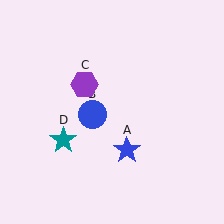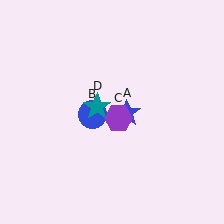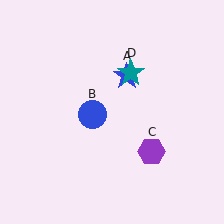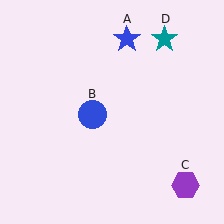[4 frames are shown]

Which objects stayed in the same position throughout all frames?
Blue circle (object B) remained stationary.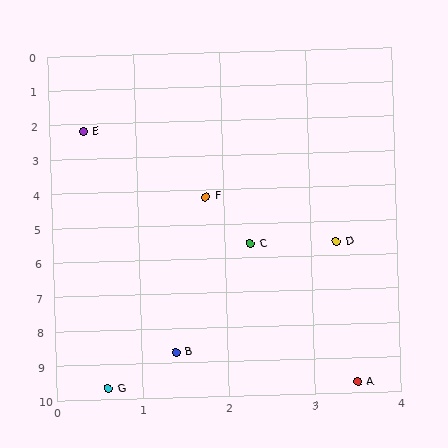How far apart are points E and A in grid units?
Points E and A are about 8.1 grid units apart.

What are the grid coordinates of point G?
Point G is at approximately (0.6, 9.7).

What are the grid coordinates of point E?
Point E is at approximately (0.4, 2.2).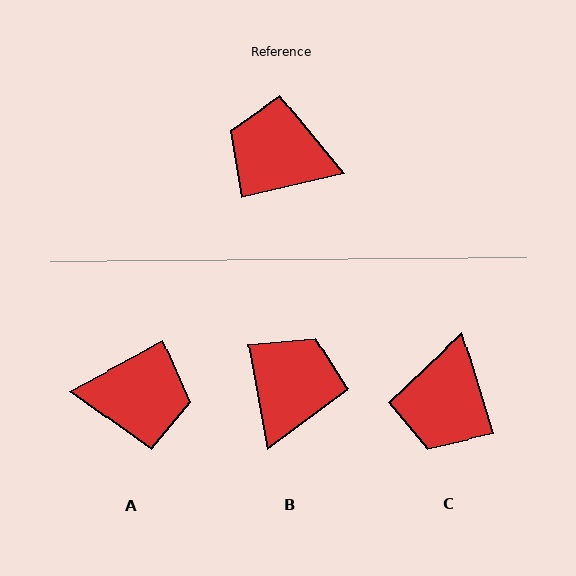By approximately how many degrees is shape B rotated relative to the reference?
Approximately 93 degrees clockwise.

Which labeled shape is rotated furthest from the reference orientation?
A, about 165 degrees away.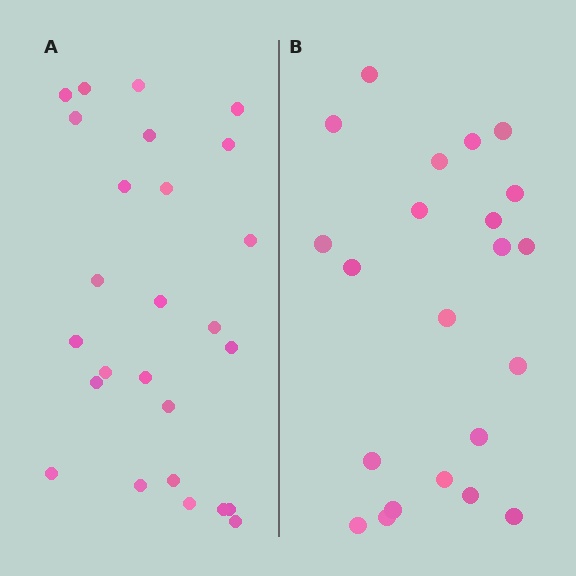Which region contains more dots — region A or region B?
Region A (the left region) has more dots.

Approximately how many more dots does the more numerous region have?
Region A has about 4 more dots than region B.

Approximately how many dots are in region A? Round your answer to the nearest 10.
About 30 dots. (The exact count is 26, which rounds to 30.)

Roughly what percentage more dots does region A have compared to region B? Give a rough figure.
About 20% more.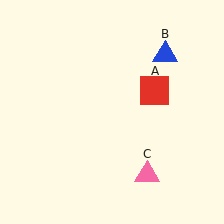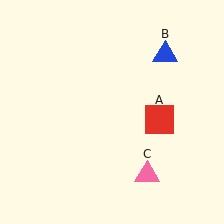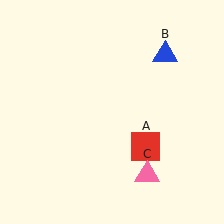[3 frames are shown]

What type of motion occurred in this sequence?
The red square (object A) rotated clockwise around the center of the scene.